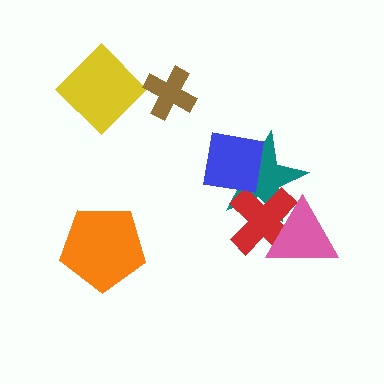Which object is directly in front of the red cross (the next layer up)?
The blue square is directly in front of the red cross.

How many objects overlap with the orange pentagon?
0 objects overlap with the orange pentagon.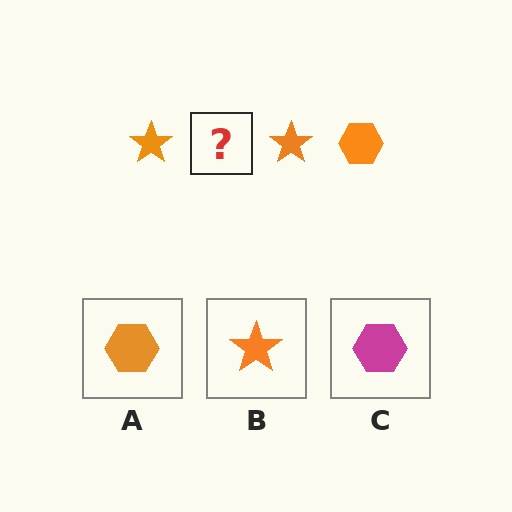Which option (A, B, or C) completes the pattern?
A.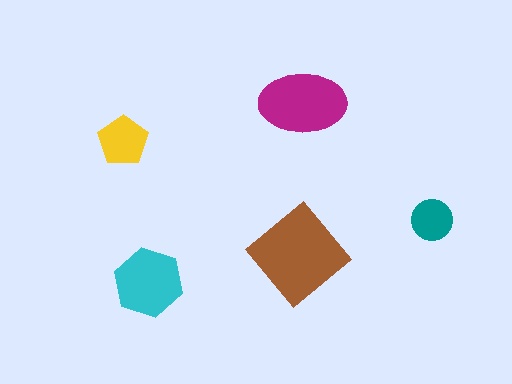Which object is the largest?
The brown diamond.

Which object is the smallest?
The teal circle.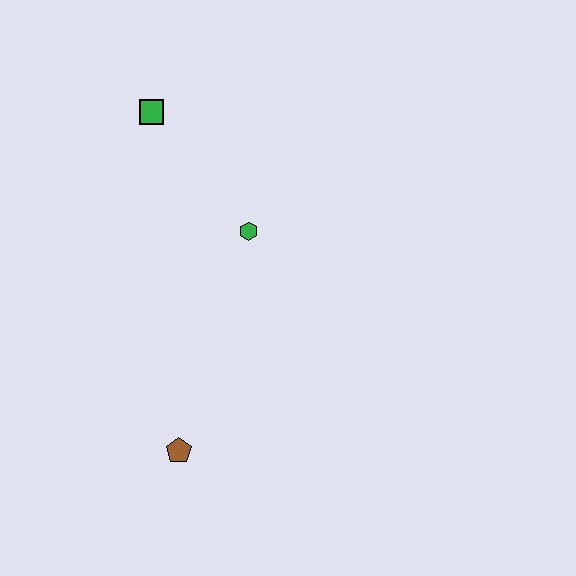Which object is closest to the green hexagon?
The green square is closest to the green hexagon.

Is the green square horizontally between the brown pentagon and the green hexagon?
No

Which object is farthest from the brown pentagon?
The green square is farthest from the brown pentagon.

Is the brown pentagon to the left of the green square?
No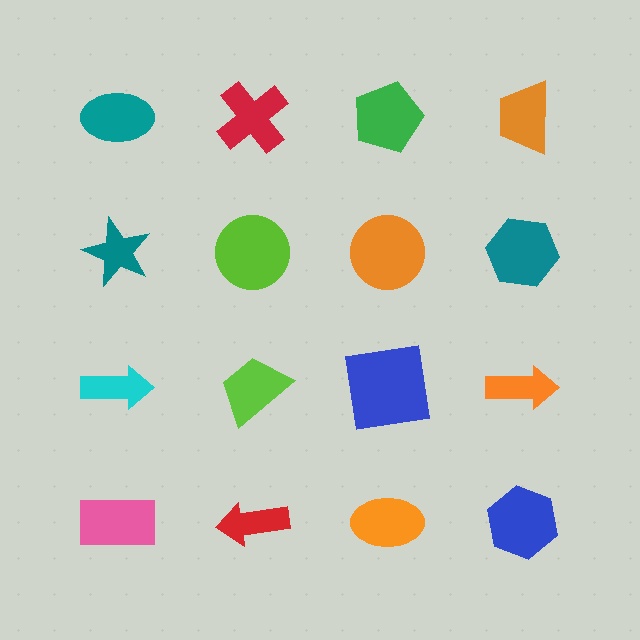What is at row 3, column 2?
A lime trapezoid.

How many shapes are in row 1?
4 shapes.